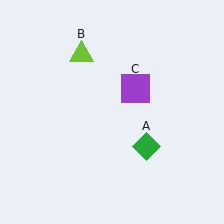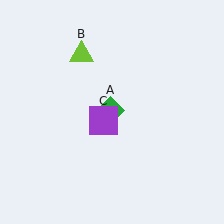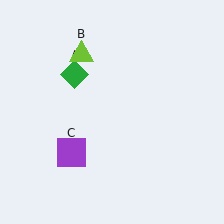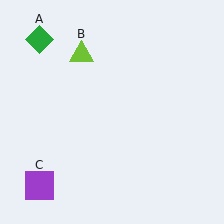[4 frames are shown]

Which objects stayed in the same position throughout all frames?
Lime triangle (object B) remained stationary.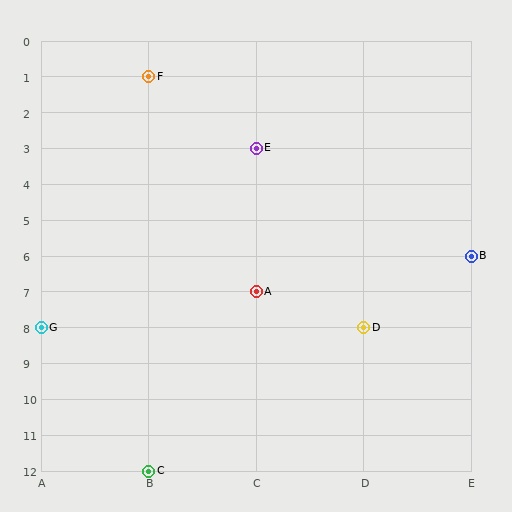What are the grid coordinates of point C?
Point C is at grid coordinates (B, 12).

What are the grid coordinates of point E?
Point E is at grid coordinates (C, 3).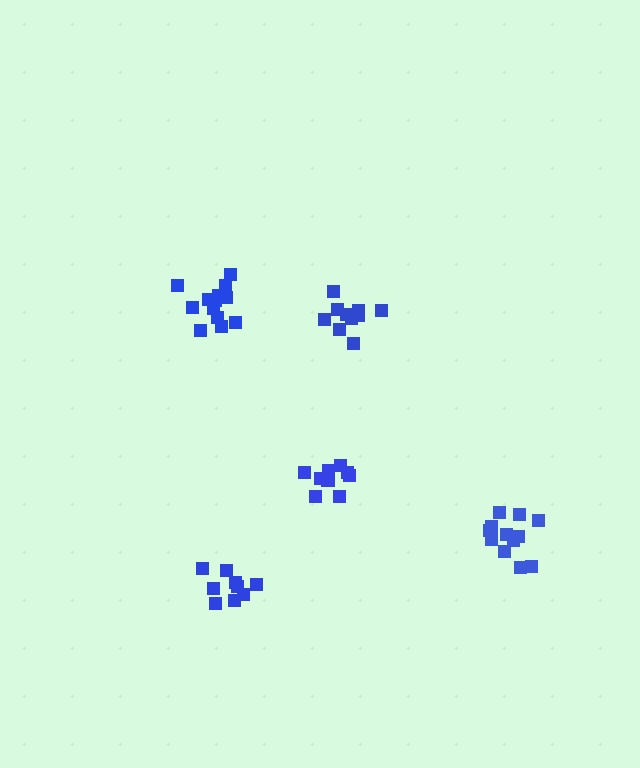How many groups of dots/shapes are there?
There are 5 groups.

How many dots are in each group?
Group 1: 9 dots, Group 2: 14 dots, Group 3: 10 dots, Group 4: 12 dots, Group 5: 10 dots (55 total).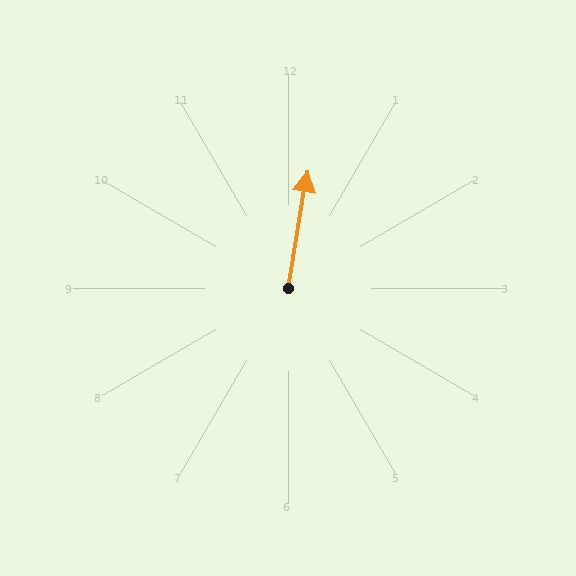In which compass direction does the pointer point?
North.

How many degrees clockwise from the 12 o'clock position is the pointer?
Approximately 10 degrees.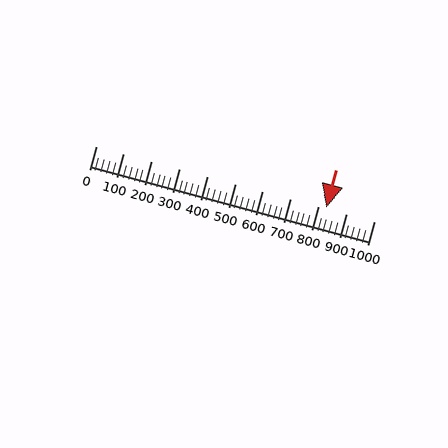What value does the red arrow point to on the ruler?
The red arrow points to approximately 829.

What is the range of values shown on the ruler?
The ruler shows values from 0 to 1000.